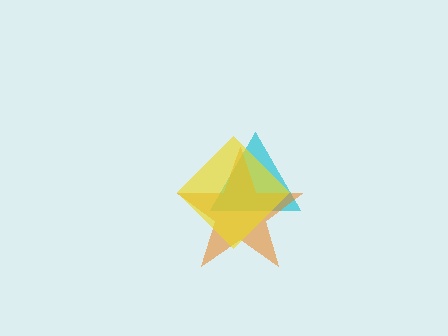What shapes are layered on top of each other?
The layered shapes are: a cyan triangle, an orange star, a yellow diamond.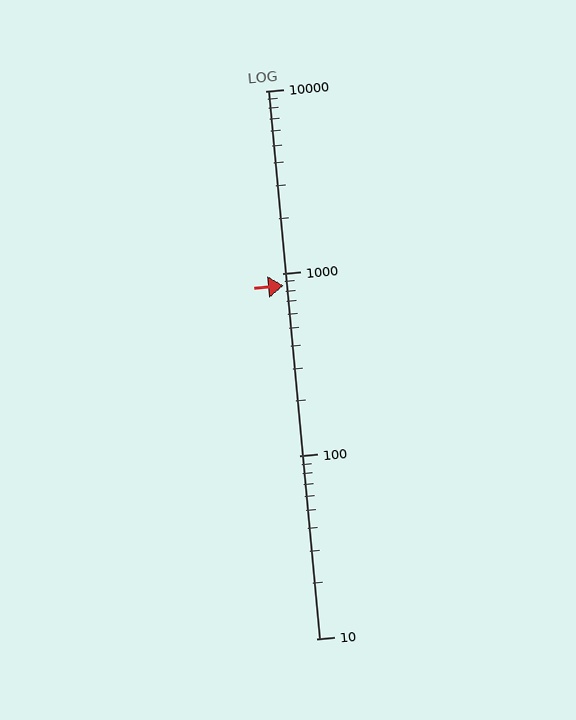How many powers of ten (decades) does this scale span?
The scale spans 3 decades, from 10 to 10000.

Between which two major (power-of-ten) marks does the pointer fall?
The pointer is between 100 and 1000.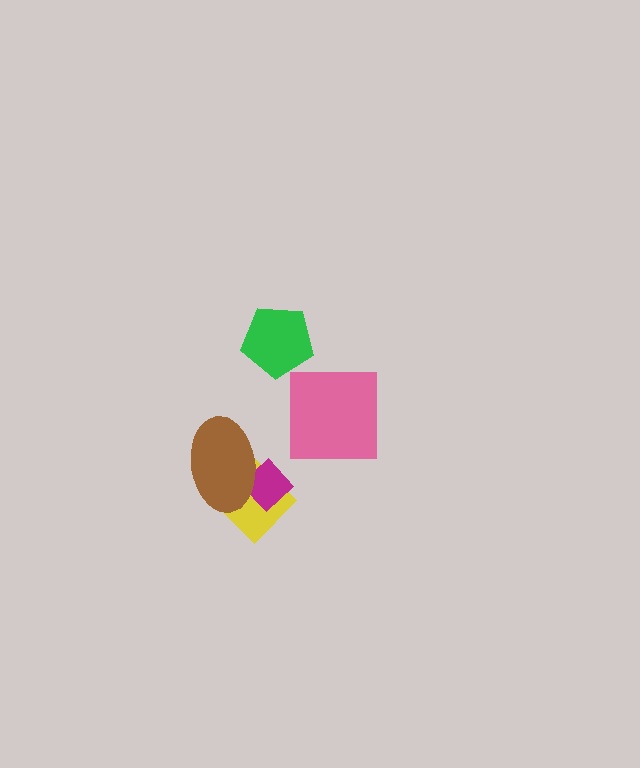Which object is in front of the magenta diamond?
The brown ellipse is in front of the magenta diamond.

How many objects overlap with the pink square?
0 objects overlap with the pink square.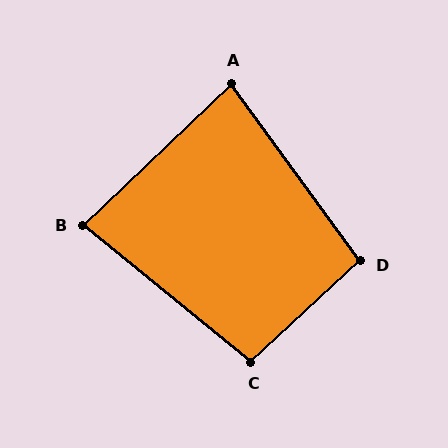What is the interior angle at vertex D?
Approximately 97 degrees (obtuse).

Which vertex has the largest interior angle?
C, at approximately 98 degrees.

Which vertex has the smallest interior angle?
A, at approximately 82 degrees.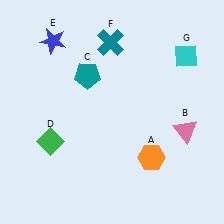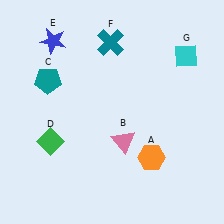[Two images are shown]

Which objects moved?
The objects that moved are: the pink triangle (B), the teal pentagon (C).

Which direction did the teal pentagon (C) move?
The teal pentagon (C) moved left.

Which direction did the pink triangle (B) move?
The pink triangle (B) moved left.